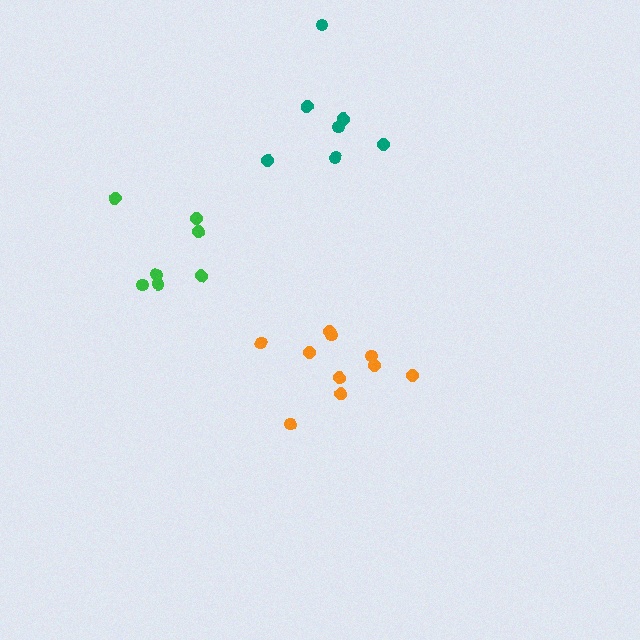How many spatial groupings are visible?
There are 3 spatial groupings.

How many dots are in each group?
Group 1: 7 dots, Group 2: 10 dots, Group 3: 7 dots (24 total).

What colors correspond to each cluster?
The clusters are colored: teal, orange, green.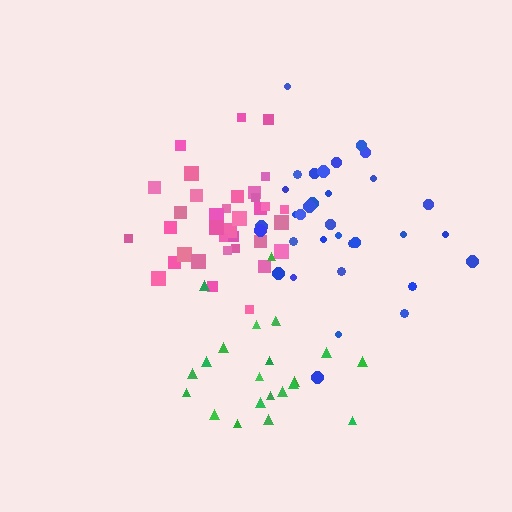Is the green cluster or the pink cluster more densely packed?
Pink.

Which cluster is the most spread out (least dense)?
Blue.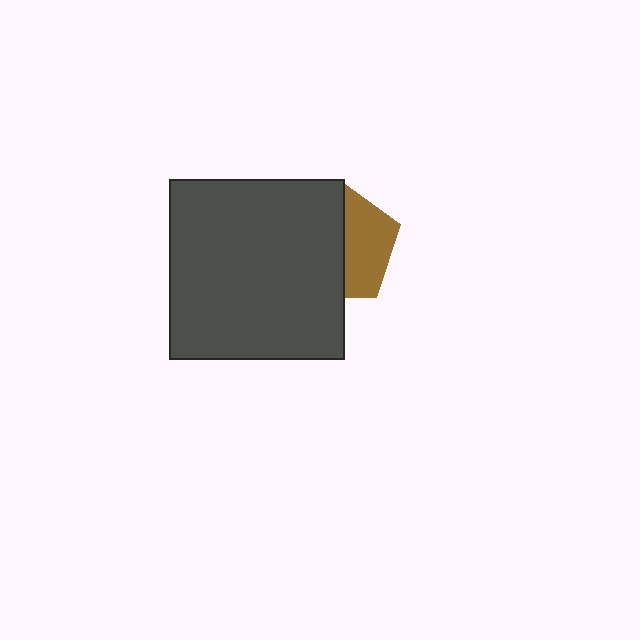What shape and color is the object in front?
The object in front is a dark gray rectangle.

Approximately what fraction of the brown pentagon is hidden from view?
Roughly 58% of the brown pentagon is hidden behind the dark gray rectangle.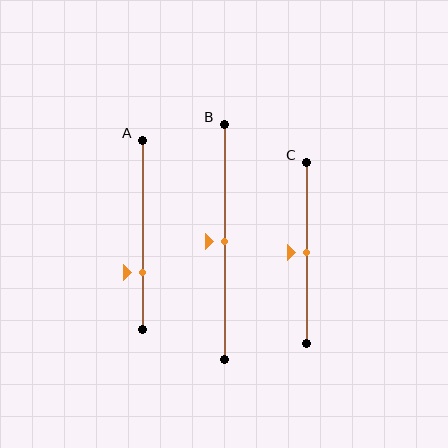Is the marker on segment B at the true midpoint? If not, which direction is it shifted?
Yes, the marker on segment B is at the true midpoint.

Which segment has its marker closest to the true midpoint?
Segment B has its marker closest to the true midpoint.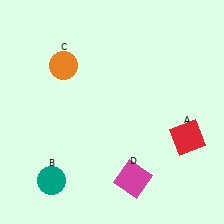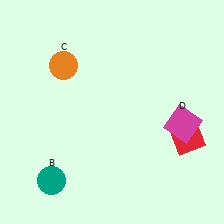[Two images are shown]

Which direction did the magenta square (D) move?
The magenta square (D) moved up.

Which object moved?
The magenta square (D) moved up.